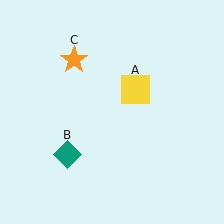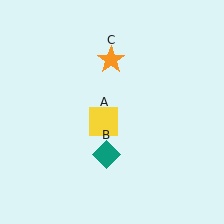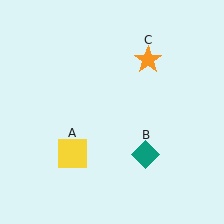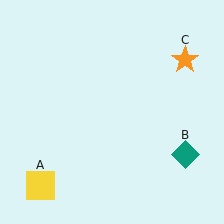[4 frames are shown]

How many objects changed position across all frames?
3 objects changed position: yellow square (object A), teal diamond (object B), orange star (object C).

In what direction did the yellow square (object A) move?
The yellow square (object A) moved down and to the left.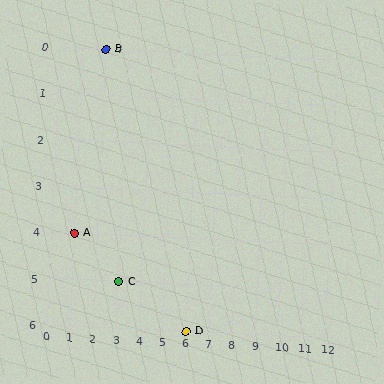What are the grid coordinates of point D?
Point D is at grid coordinates (6, 6).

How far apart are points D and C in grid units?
Points D and C are 3 columns and 1 row apart (about 3.2 grid units diagonally).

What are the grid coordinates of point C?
Point C is at grid coordinates (3, 5).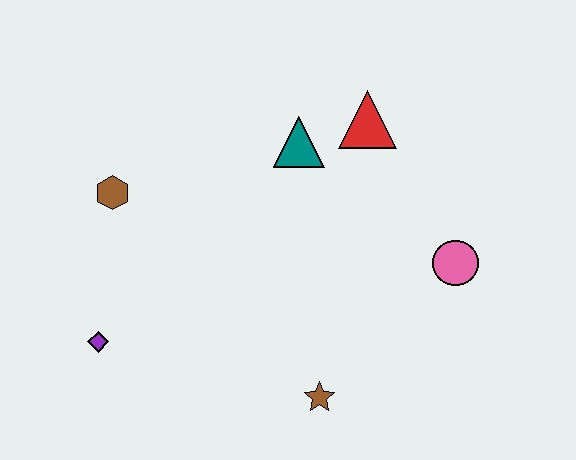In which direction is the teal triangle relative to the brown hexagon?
The teal triangle is to the right of the brown hexagon.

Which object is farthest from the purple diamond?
The pink circle is farthest from the purple diamond.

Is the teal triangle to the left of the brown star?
Yes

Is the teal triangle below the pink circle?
No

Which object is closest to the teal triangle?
The red triangle is closest to the teal triangle.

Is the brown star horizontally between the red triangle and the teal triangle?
Yes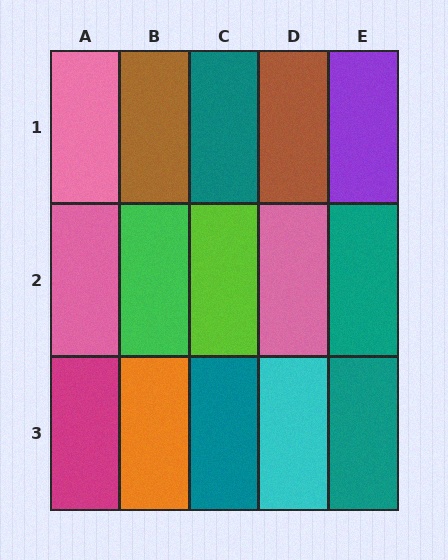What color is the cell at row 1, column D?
Brown.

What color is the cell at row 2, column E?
Teal.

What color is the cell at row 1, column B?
Brown.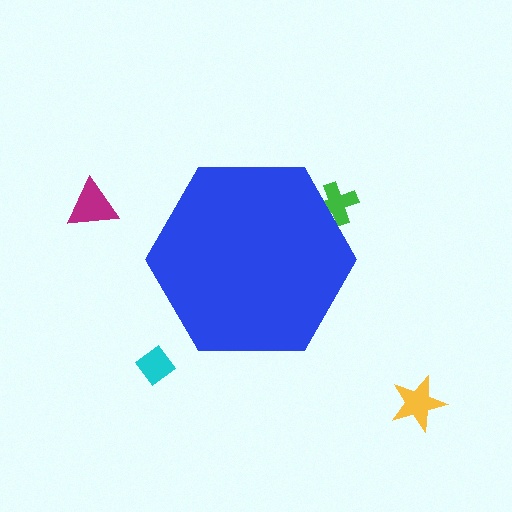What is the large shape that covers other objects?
A blue hexagon.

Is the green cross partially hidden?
Yes, the green cross is partially hidden behind the blue hexagon.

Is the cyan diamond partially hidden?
No, the cyan diamond is fully visible.